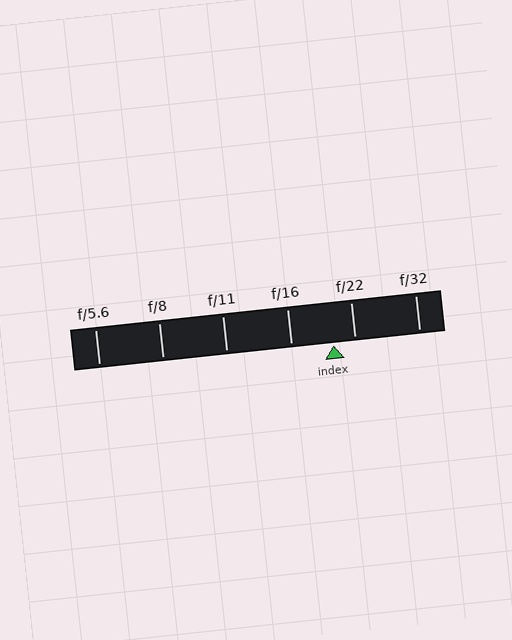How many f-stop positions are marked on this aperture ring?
There are 6 f-stop positions marked.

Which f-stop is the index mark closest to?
The index mark is closest to f/22.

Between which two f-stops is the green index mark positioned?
The index mark is between f/16 and f/22.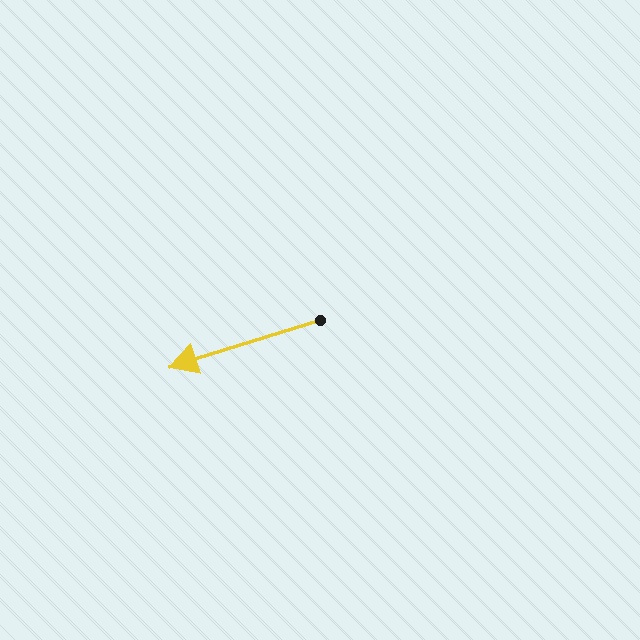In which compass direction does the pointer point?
West.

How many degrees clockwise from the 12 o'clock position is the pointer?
Approximately 253 degrees.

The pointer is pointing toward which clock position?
Roughly 8 o'clock.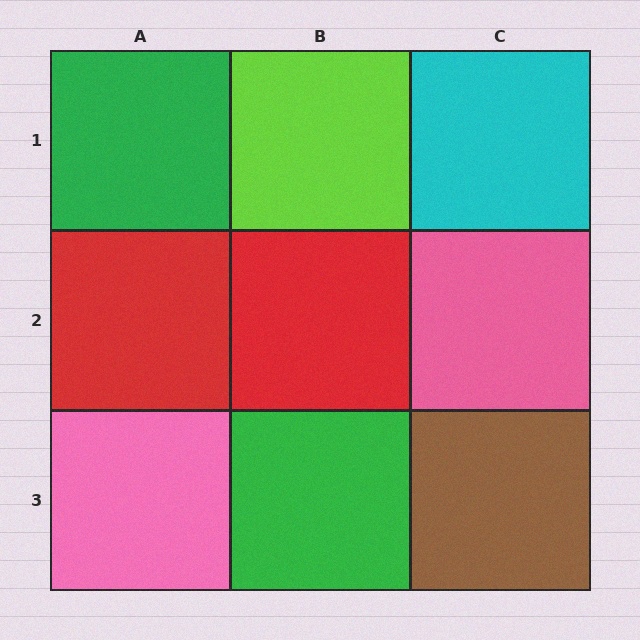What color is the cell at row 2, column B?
Red.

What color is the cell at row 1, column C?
Cyan.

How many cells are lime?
1 cell is lime.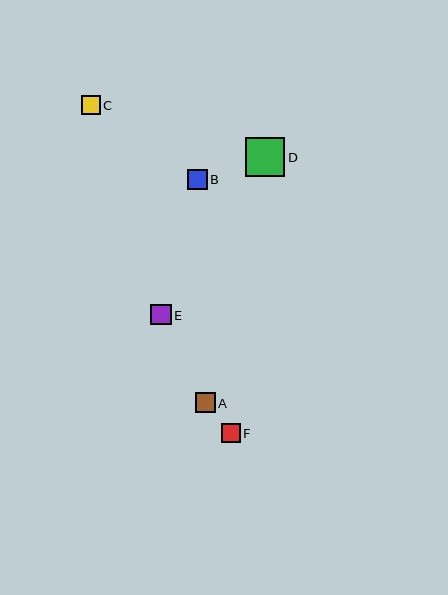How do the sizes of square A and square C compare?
Square A and square C are approximately the same size.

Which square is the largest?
Square D is the largest with a size of approximately 39 pixels.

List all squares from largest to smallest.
From largest to smallest: D, E, A, B, F, C.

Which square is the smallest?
Square C is the smallest with a size of approximately 19 pixels.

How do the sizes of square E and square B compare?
Square E and square B are approximately the same size.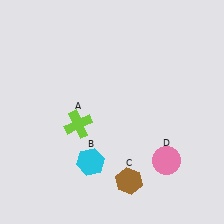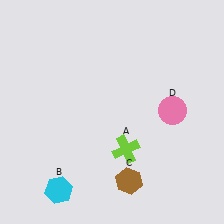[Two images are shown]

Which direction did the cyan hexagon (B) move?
The cyan hexagon (B) moved left.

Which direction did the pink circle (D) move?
The pink circle (D) moved up.